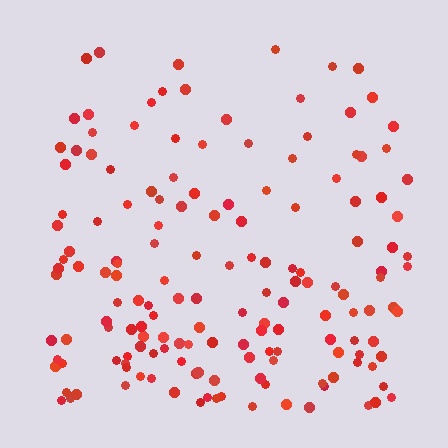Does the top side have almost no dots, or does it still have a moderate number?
Still a moderate number, just noticeably fewer than the bottom.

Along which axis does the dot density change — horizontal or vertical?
Vertical.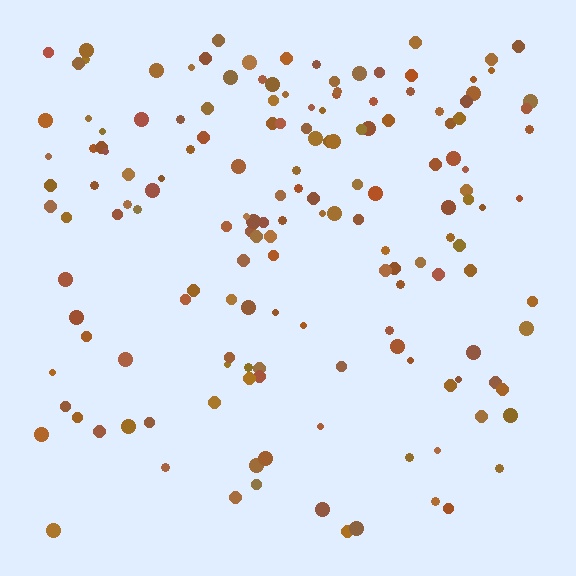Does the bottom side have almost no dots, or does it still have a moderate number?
Still a moderate number, just noticeably fewer than the top.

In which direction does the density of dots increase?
From bottom to top, with the top side densest.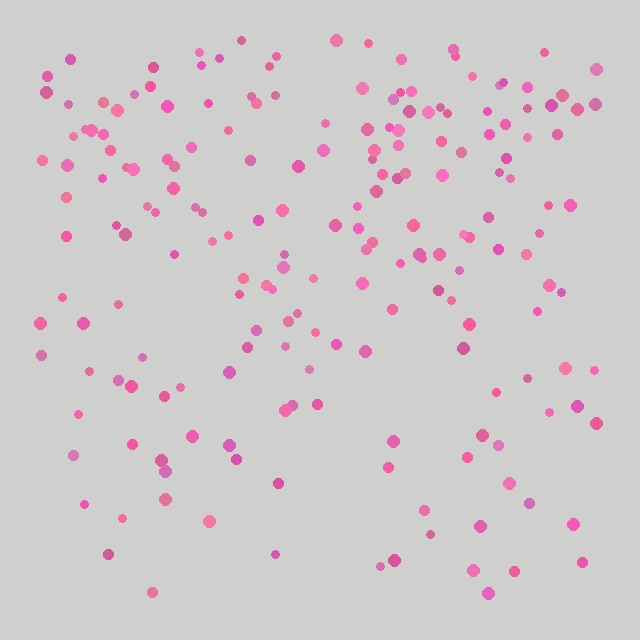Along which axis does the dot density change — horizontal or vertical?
Vertical.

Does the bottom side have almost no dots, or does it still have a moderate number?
Still a moderate number, just noticeably fewer than the top.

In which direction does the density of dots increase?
From bottom to top, with the top side densest.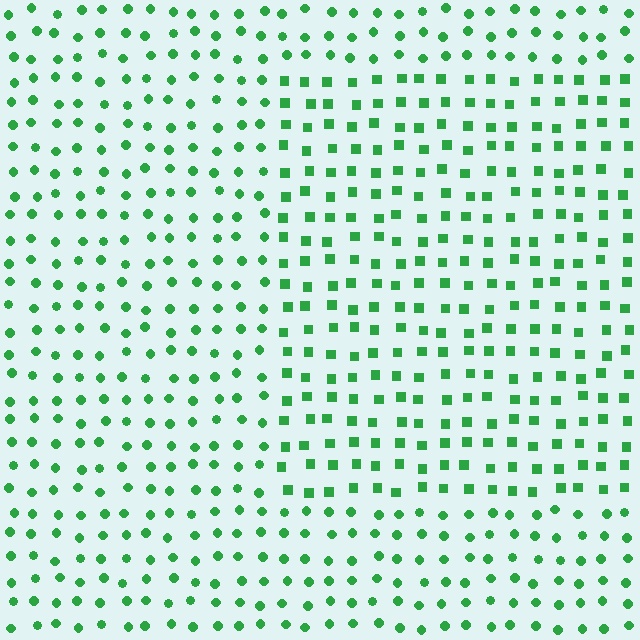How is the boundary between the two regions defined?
The boundary is defined by a change in element shape: squares inside vs. circles outside. All elements share the same color and spacing.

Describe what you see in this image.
The image is filled with small green elements arranged in a uniform grid. A rectangle-shaped region contains squares, while the surrounding area contains circles. The boundary is defined purely by the change in element shape.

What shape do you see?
I see a rectangle.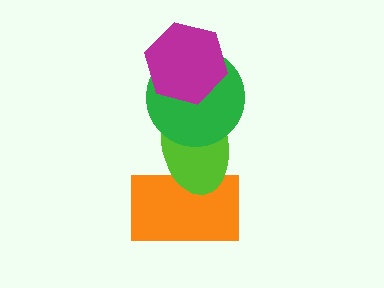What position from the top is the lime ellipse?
The lime ellipse is 3rd from the top.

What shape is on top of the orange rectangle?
The lime ellipse is on top of the orange rectangle.